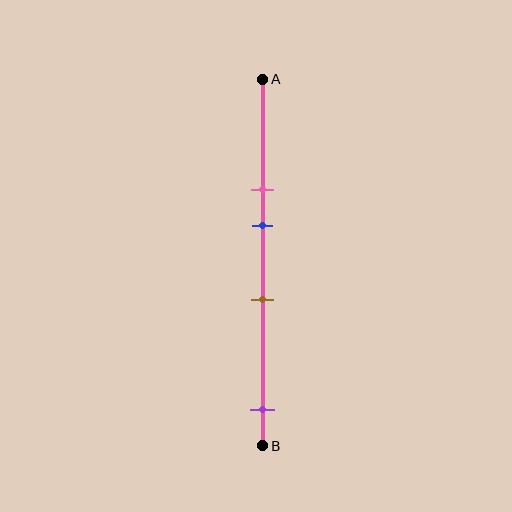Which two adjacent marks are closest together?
The pink and blue marks are the closest adjacent pair.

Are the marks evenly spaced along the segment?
No, the marks are not evenly spaced.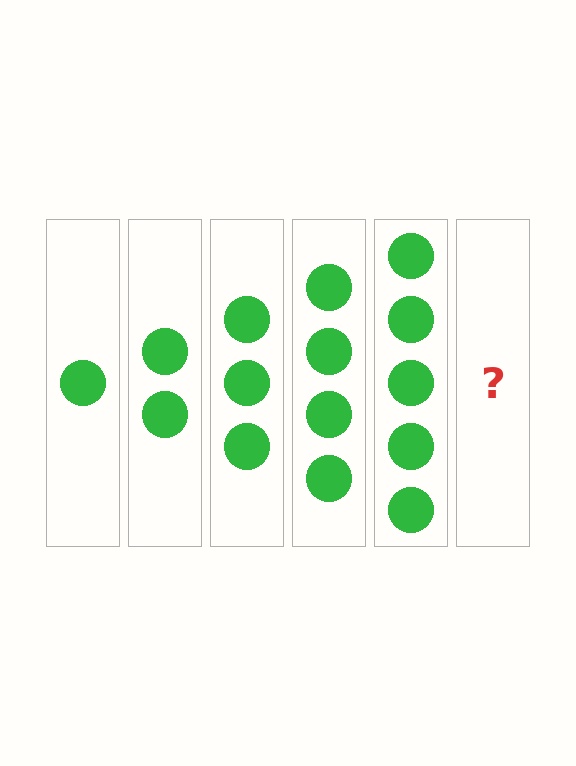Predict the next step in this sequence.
The next step is 6 circles.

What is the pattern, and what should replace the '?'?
The pattern is that each step adds one more circle. The '?' should be 6 circles.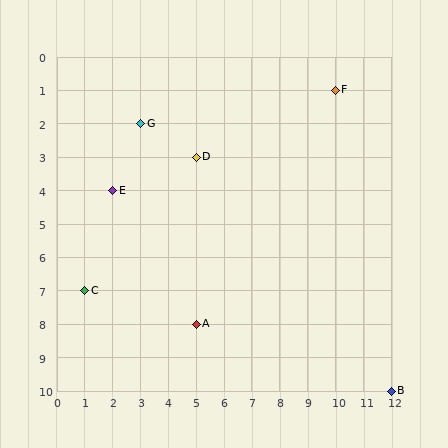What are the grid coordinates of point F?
Point F is at grid coordinates (10, 1).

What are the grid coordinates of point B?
Point B is at grid coordinates (12, 10).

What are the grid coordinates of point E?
Point E is at grid coordinates (2, 4).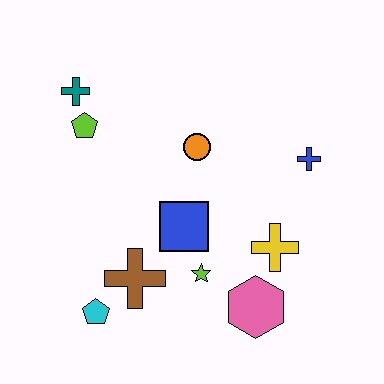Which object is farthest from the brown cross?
The blue cross is farthest from the brown cross.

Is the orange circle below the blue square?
No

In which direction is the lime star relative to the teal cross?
The lime star is below the teal cross.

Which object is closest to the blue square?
The lime star is closest to the blue square.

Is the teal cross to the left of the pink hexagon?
Yes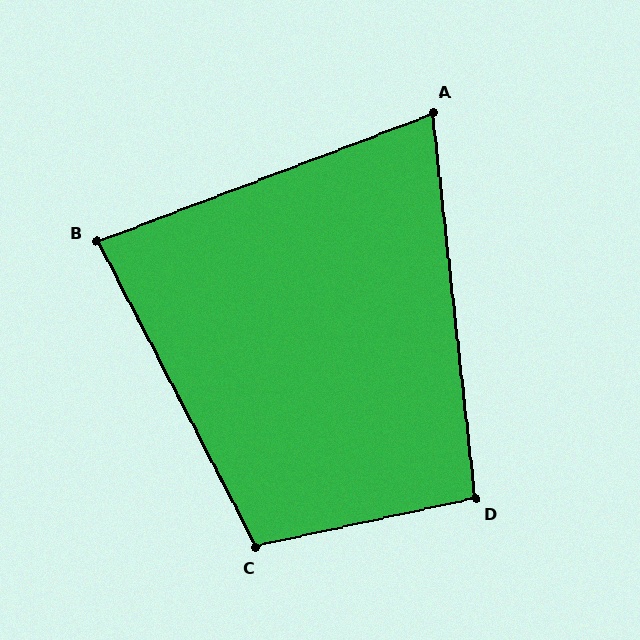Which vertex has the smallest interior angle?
A, at approximately 75 degrees.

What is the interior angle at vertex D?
Approximately 96 degrees (obtuse).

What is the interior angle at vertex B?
Approximately 84 degrees (acute).